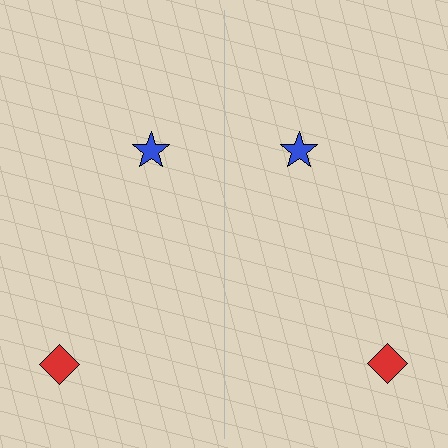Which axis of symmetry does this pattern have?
The pattern has a vertical axis of symmetry running through the center of the image.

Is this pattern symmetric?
Yes, this pattern has bilateral (reflection) symmetry.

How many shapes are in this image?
There are 4 shapes in this image.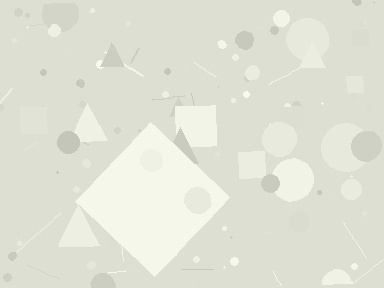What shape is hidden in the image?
A diamond is hidden in the image.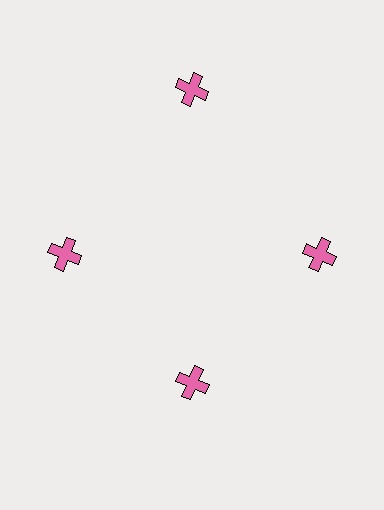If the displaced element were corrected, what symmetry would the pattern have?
It would have 4-fold rotational symmetry — the pattern would map onto itself every 90 degrees.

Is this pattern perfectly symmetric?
No. The 4 pink crosses are arranged in a ring, but one element near the 12 o'clock position is pushed outward from the center, breaking the 4-fold rotational symmetry.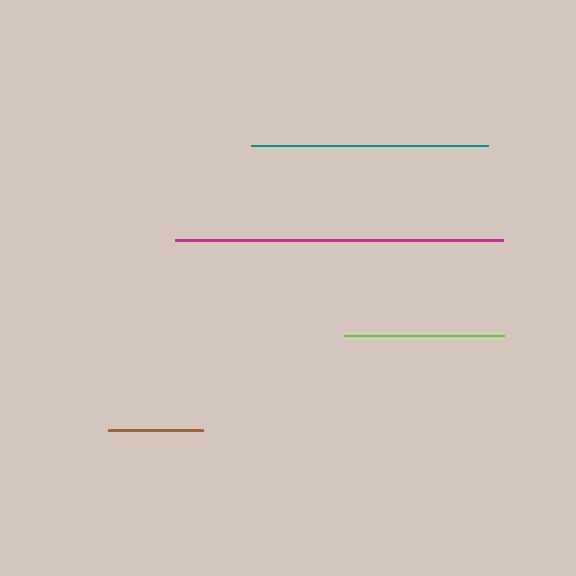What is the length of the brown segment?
The brown segment is approximately 95 pixels long.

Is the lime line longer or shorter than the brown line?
The lime line is longer than the brown line.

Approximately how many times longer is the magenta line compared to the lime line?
The magenta line is approximately 2.1 times the length of the lime line.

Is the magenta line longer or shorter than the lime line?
The magenta line is longer than the lime line.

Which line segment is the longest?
The magenta line is the longest at approximately 328 pixels.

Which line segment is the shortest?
The brown line is the shortest at approximately 95 pixels.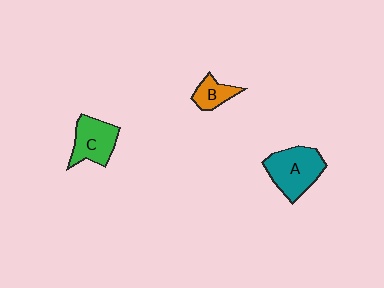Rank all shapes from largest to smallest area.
From largest to smallest: A (teal), C (green), B (orange).